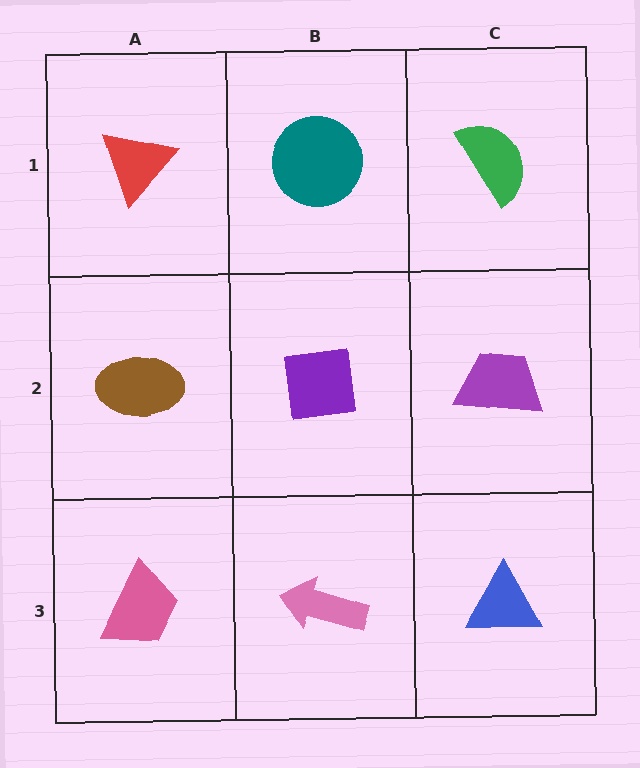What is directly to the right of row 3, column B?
A blue triangle.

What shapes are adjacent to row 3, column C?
A purple trapezoid (row 2, column C), a pink arrow (row 3, column B).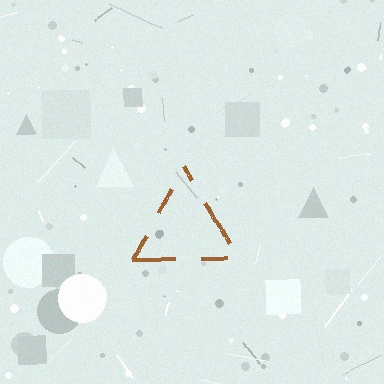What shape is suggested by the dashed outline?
The dashed outline suggests a triangle.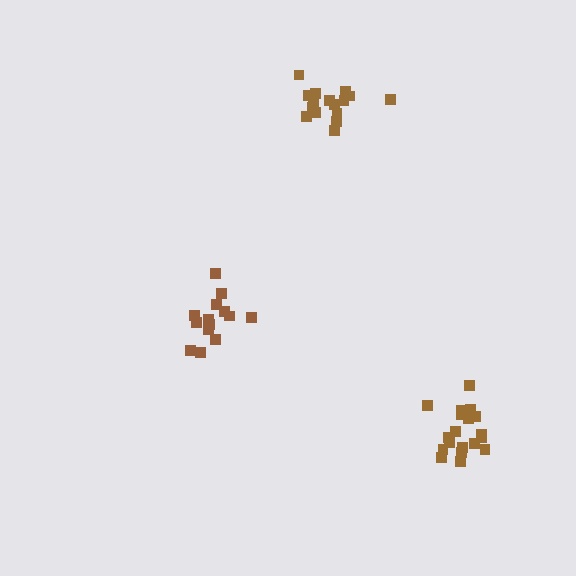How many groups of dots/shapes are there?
There are 3 groups.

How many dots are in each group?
Group 1: 14 dots, Group 2: 19 dots, Group 3: 17 dots (50 total).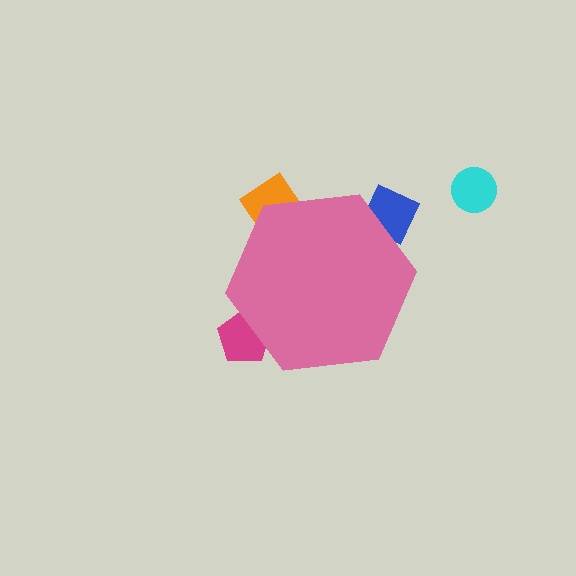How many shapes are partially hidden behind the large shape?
3 shapes are partially hidden.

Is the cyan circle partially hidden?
No, the cyan circle is fully visible.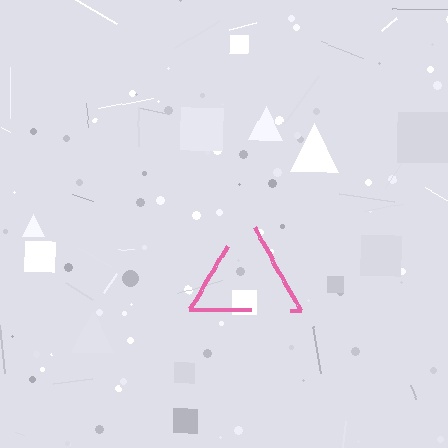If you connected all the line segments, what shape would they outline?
They would outline a triangle.